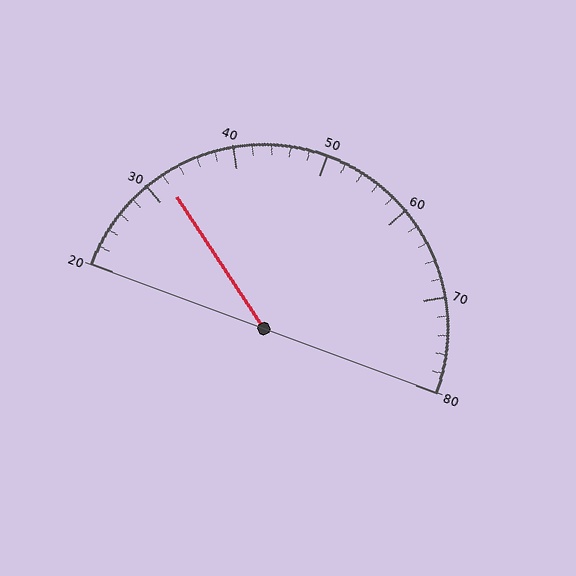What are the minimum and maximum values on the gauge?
The gauge ranges from 20 to 80.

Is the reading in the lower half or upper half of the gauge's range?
The reading is in the lower half of the range (20 to 80).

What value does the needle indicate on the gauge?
The needle indicates approximately 32.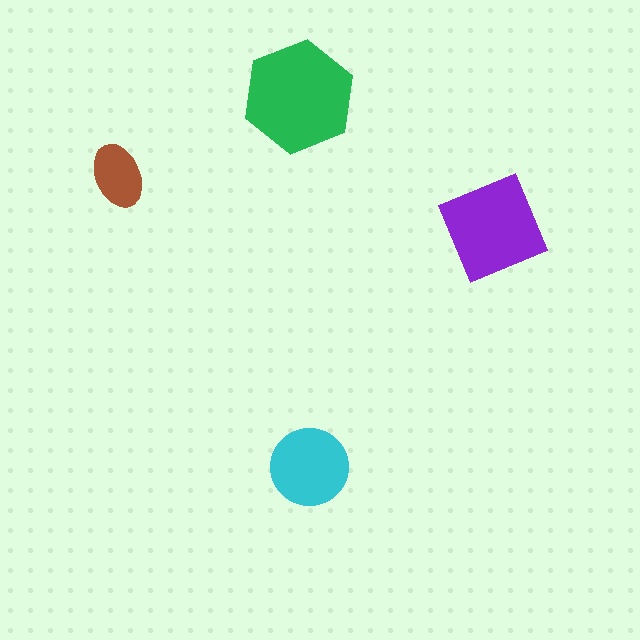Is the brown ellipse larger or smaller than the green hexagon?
Smaller.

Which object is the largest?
The green hexagon.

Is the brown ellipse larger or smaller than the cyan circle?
Smaller.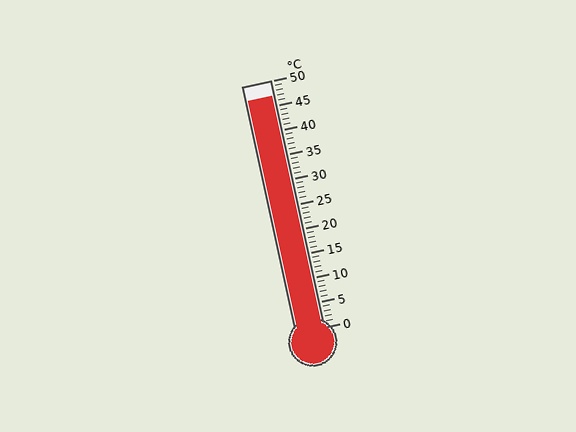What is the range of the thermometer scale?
The thermometer scale ranges from 0°C to 50°C.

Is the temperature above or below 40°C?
The temperature is above 40°C.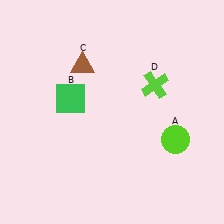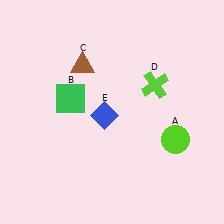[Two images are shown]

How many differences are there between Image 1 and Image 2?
There is 1 difference between the two images.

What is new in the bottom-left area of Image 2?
A blue diamond (E) was added in the bottom-left area of Image 2.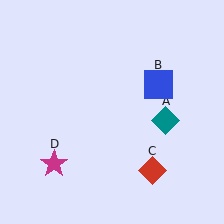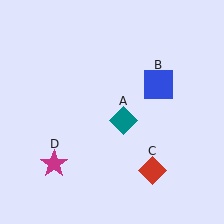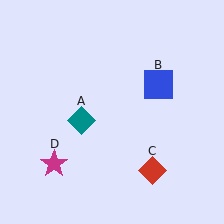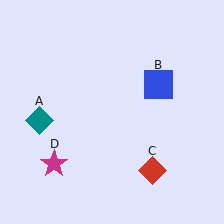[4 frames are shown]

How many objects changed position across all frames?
1 object changed position: teal diamond (object A).